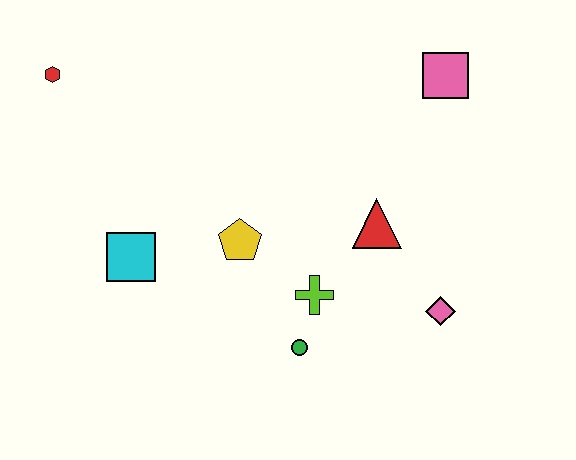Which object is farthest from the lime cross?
The red hexagon is farthest from the lime cross.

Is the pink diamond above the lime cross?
No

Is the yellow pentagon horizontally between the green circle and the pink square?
No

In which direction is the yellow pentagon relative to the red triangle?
The yellow pentagon is to the left of the red triangle.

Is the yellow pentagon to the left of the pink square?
Yes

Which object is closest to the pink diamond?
The red triangle is closest to the pink diamond.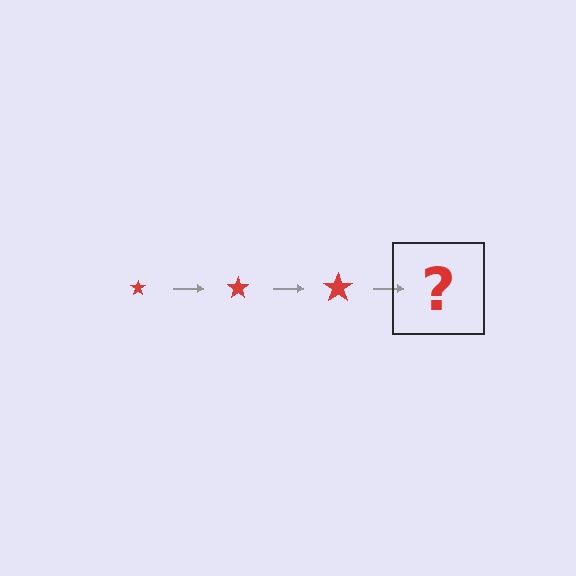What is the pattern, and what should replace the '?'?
The pattern is that the star gets progressively larger each step. The '?' should be a red star, larger than the previous one.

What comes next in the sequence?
The next element should be a red star, larger than the previous one.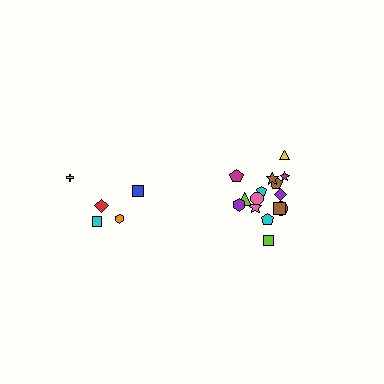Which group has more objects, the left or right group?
The right group.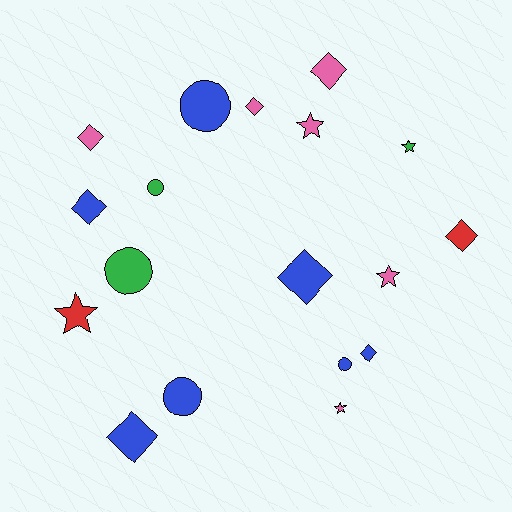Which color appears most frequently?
Blue, with 7 objects.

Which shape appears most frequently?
Diamond, with 8 objects.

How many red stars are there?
There is 1 red star.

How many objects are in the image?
There are 18 objects.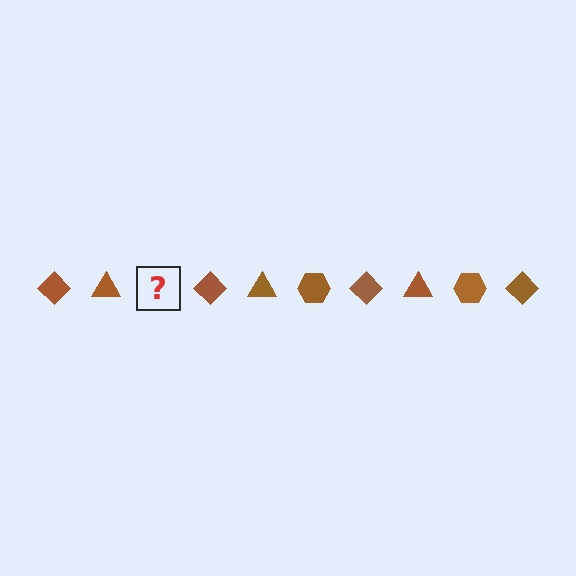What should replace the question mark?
The question mark should be replaced with a brown hexagon.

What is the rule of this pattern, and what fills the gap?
The rule is that the pattern cycles through diamond, triangle, hexagon shapes in brown. The gap should be filled with a brown hexagon.